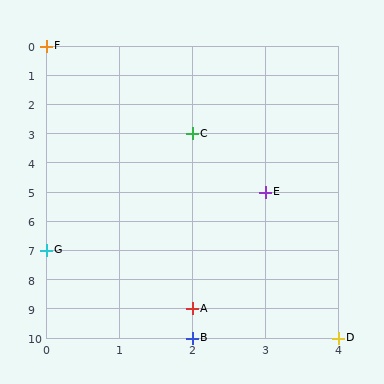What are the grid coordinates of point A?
Point A is at grid coordinates (2, 9).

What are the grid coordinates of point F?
Point F is at grid coordinates (0, 0).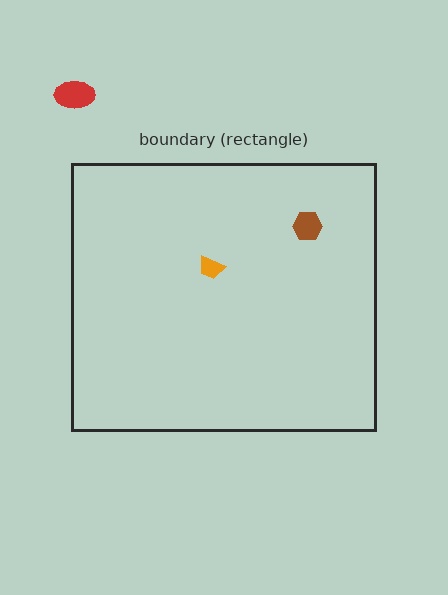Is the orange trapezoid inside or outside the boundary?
Inside.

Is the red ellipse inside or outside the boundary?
Outside.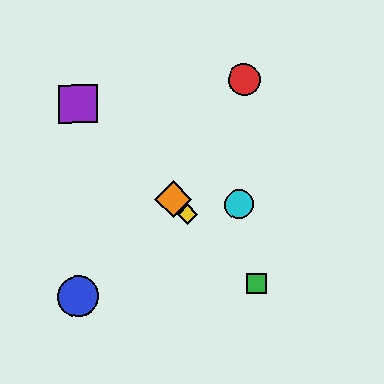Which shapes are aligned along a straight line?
The green square, the yellow diamond, the purple square, the orange diamond are aligned along a straight line.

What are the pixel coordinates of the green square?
The green square is at (257, 283).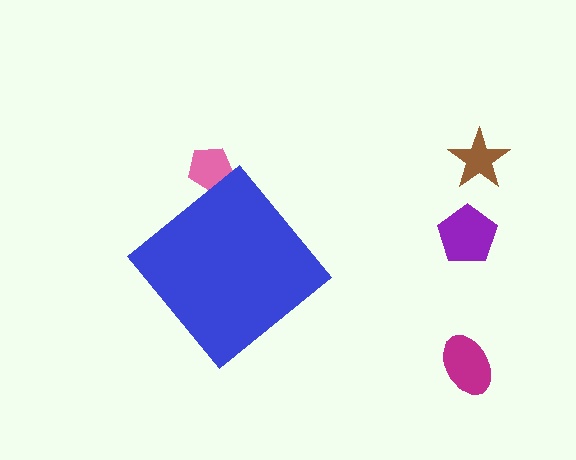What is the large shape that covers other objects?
A blue diamond.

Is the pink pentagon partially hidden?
Yes, the pink pentagon is partially hidden behind the blue diamond.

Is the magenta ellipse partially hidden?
No, the magenta ellipse is fully visible.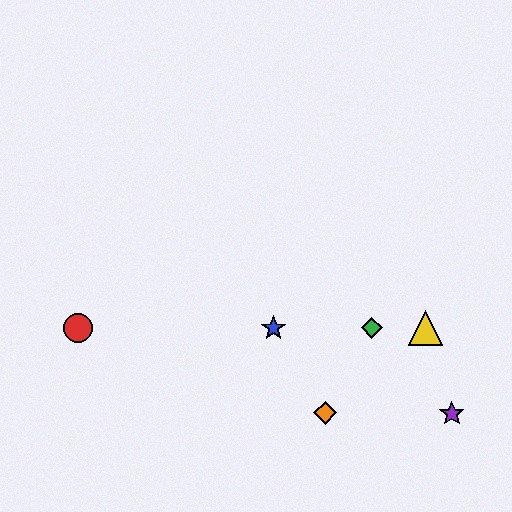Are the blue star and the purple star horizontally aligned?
No, the blue star is at y≈328 and the purple star is at y≈414.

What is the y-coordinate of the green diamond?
The green diamond is at y≈328.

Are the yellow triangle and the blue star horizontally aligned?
Yes, both are at y≈328.